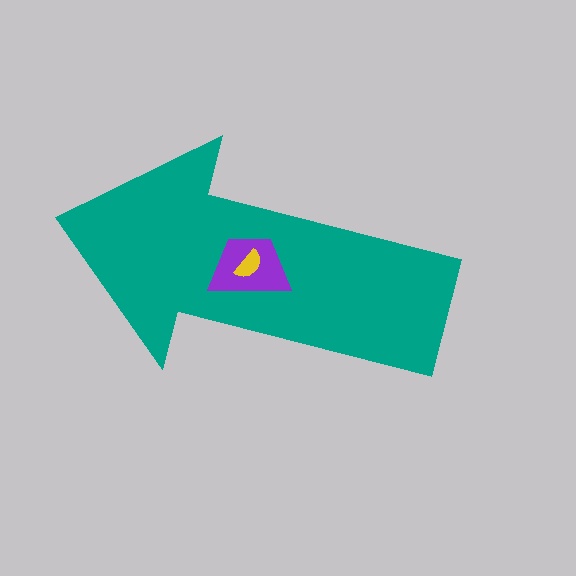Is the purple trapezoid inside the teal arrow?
Yes.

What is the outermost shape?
The teal arrow.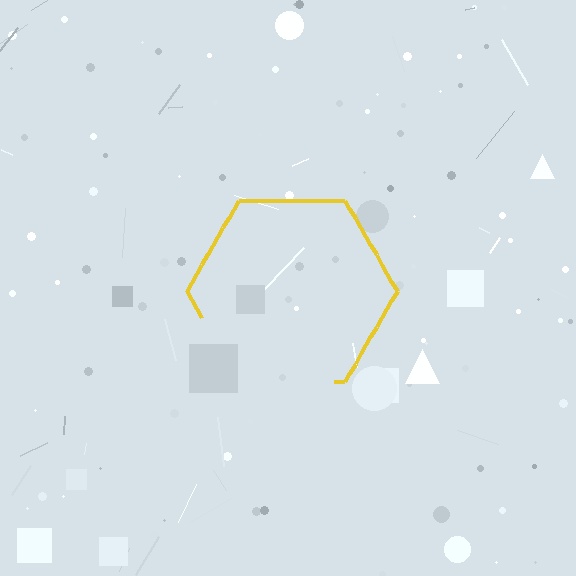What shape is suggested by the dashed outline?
The dashed outline suggests a hexagon.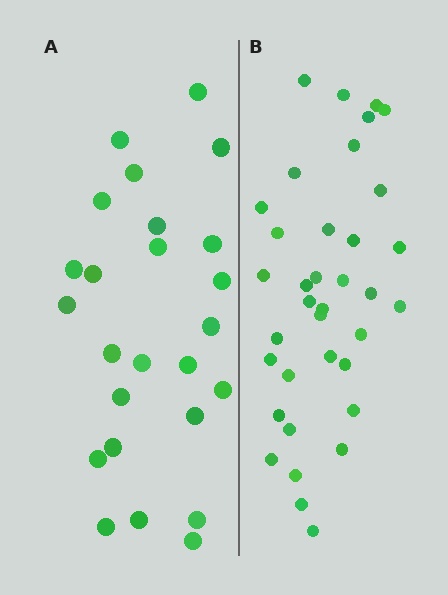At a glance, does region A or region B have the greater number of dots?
Region B (the right region) has more dots.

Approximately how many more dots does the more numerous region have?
Region B has roughly 12 or so more dots than region A.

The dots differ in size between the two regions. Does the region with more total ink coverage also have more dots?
No. Region A has more total ink coverage because its dots are larger, but region B actually contains more individual dots. Total area can be misleading — the number of items is what matters here.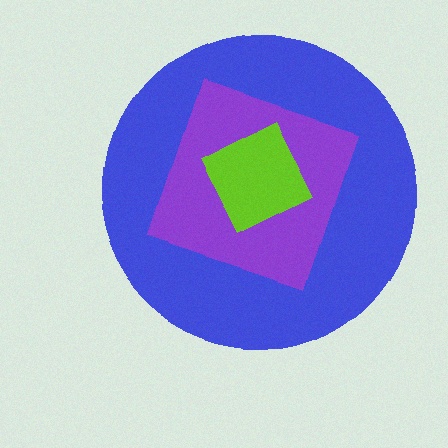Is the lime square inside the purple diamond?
Yes.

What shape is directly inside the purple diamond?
The lime square.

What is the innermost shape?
The lime square.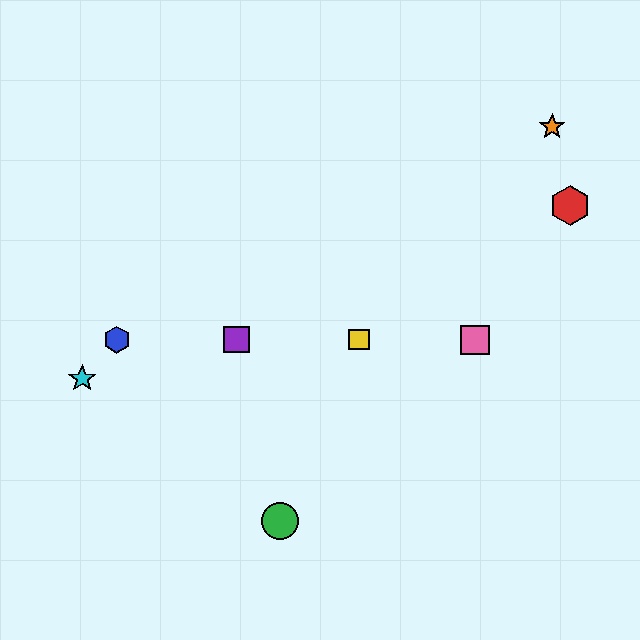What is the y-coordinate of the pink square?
The pink square is at y≈340.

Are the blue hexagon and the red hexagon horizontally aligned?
No, the blue hexagon is at y≈340 and the red hexagon is at y≈206.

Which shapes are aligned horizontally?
The blue hexagon, the yellow square, the purple square, the pink square are aligned horizontally.